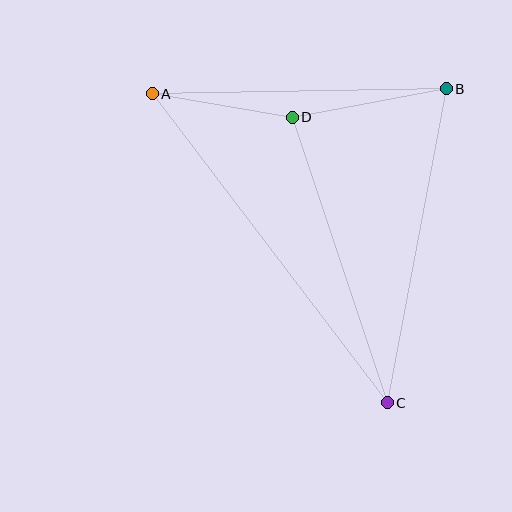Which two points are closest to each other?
Points A and D are closest to each other.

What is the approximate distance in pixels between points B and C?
The distance between B and C is approximately 320 pixels.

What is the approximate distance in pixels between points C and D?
The distance between C and D is approximately 301 pixels.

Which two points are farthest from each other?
Points A and C are farthest from each other.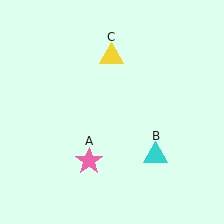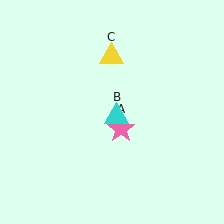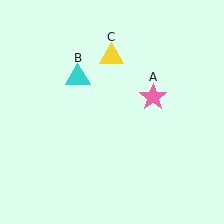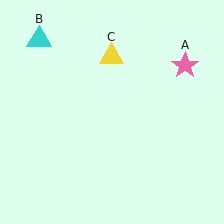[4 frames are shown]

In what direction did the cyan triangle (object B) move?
The cyan triangle (object B) moved up and to the left.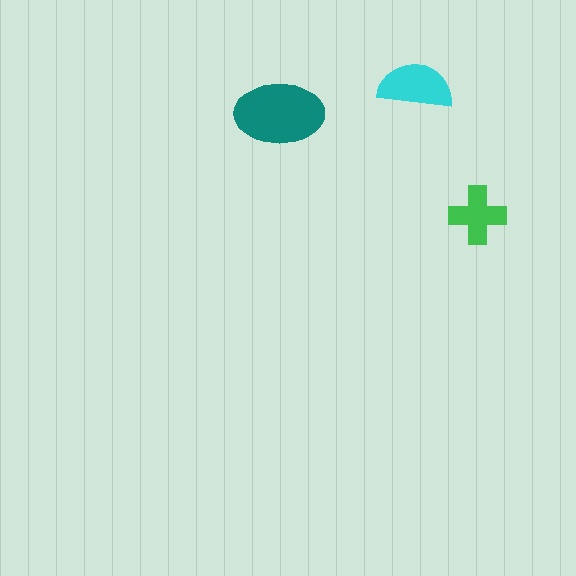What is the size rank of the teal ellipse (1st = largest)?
1st.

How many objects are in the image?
There are 3 objects in the image.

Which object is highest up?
The cyan semicircle is topmost.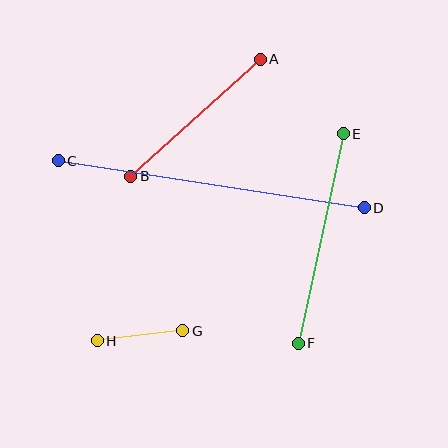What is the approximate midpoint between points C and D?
The midpoint is at approximately (211, 184) pixels.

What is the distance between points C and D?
The distance is approximately 310 pixels.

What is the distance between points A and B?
The distance is approximately 175 pixels.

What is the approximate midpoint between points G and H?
The midpoint is at approximately (140, 336) pixels.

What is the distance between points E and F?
The distance is approximately 214 pixels.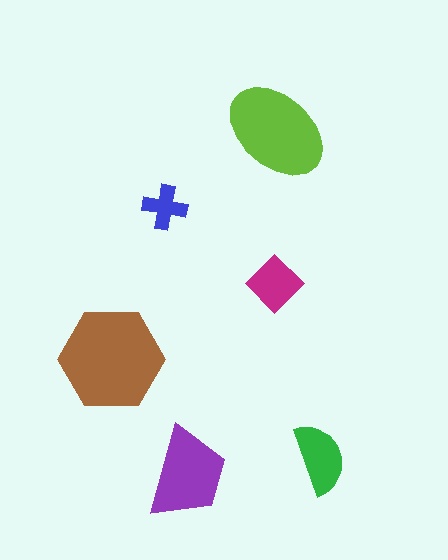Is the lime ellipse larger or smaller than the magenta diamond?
Larger.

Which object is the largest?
The brown hexagon.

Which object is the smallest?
The blue cross.